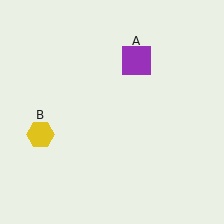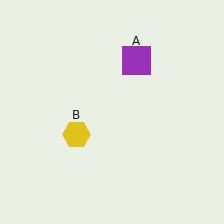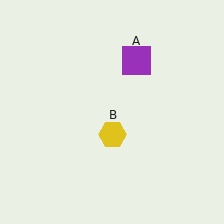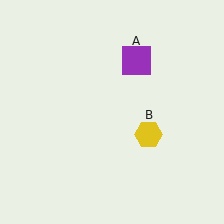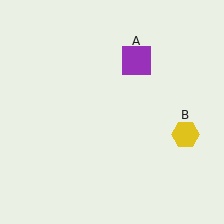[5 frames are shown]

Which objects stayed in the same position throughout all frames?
Purple square (object A) remained stationary.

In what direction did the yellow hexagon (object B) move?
The yellow hexagon (object B) moved right.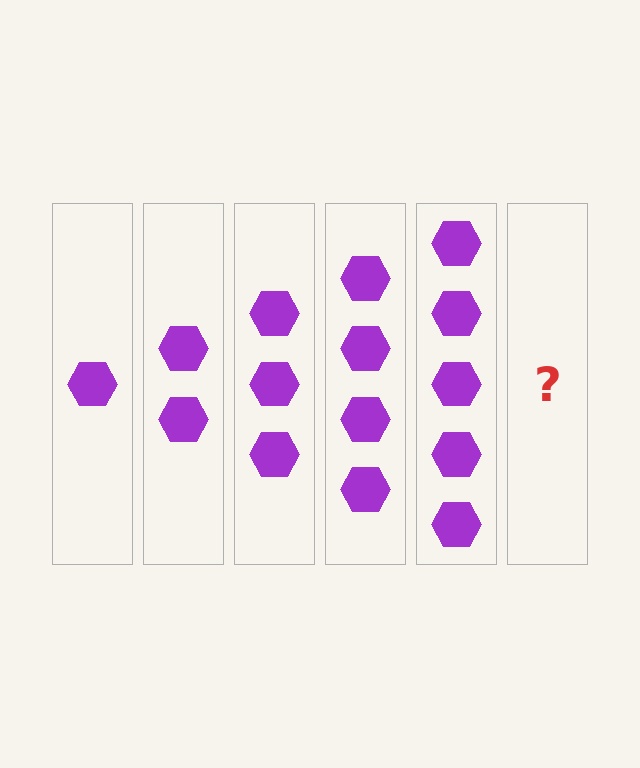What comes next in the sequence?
The next element should be 6 hexagons.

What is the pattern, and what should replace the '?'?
The pattern is that each step adds one more hexagon. The '?' should be 6 hexagons.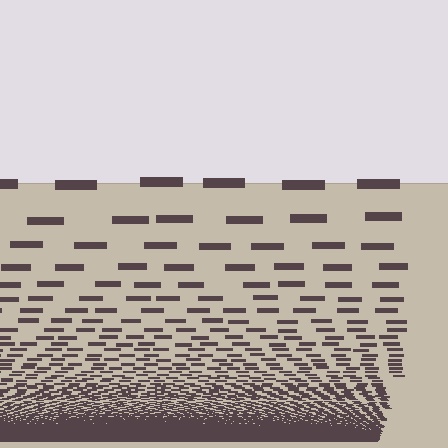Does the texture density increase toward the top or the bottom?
Density increases toward the bottom.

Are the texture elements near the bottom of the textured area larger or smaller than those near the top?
Smaller. The gradient is inverted — elements near the bottom are smaller and denser.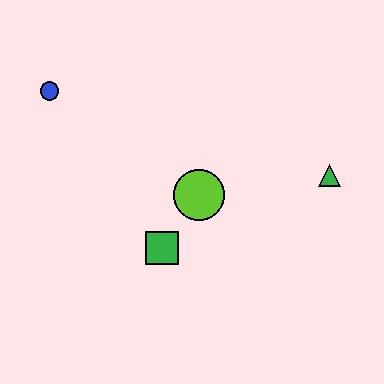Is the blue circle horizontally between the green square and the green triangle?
No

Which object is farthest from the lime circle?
The blue circle is farthest from the lime circle.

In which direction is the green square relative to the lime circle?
The green square is below the lime circle.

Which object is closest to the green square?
The lime circle is closest to the green square.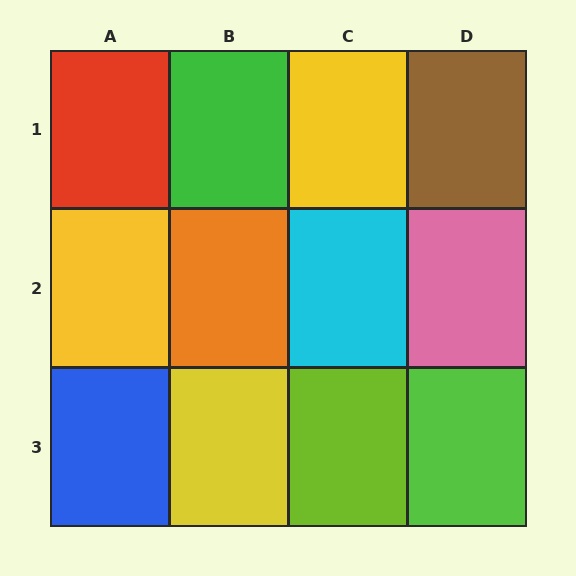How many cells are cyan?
1 cell is cyan.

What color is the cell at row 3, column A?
Blue.